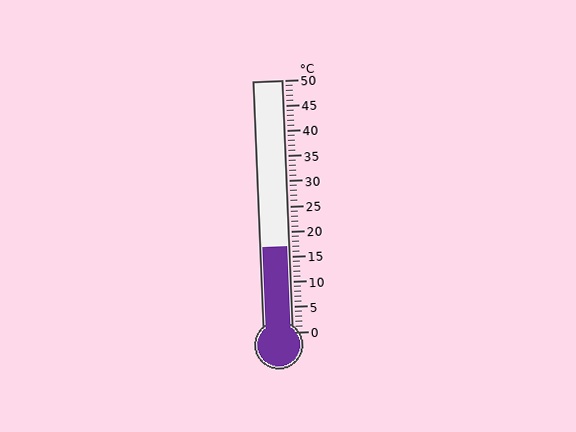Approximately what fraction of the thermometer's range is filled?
The thermometer is filled to approximately 35% of its range.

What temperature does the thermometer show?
The thermometer shows approximately 17°C.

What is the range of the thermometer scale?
The thermometer scale ranges from 0°C to 50°C.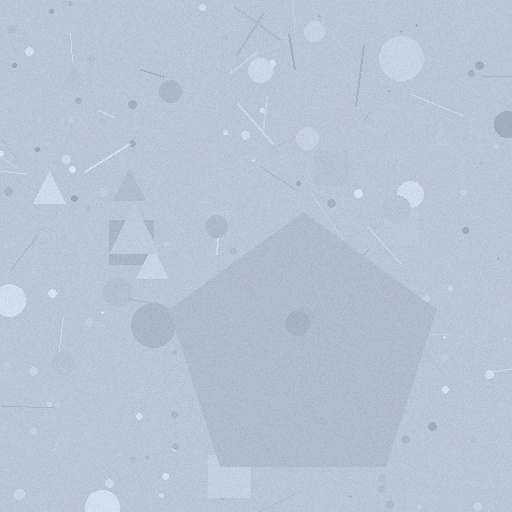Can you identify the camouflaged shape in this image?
The camouflaged shape is a pentagon.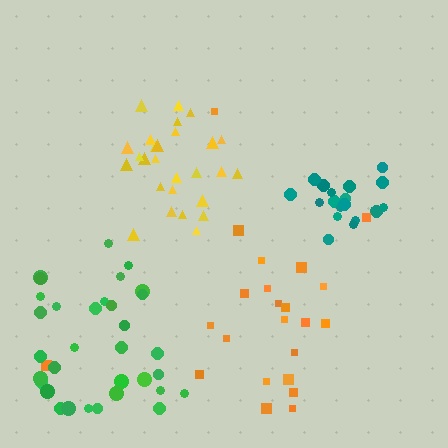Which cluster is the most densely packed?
Teal.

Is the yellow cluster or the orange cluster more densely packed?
Yellow.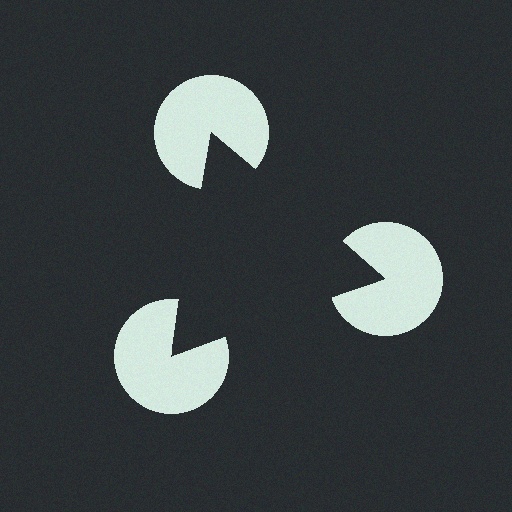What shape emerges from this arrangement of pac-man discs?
An illusory triangle — its edges are inferred from the aligned wedge cuts in the pac-man discs, not physically drawn.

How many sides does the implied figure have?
3 sides.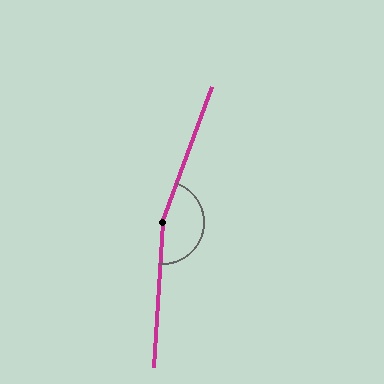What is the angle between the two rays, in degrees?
Approximately 163 degrees.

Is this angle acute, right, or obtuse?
It is obtuse.